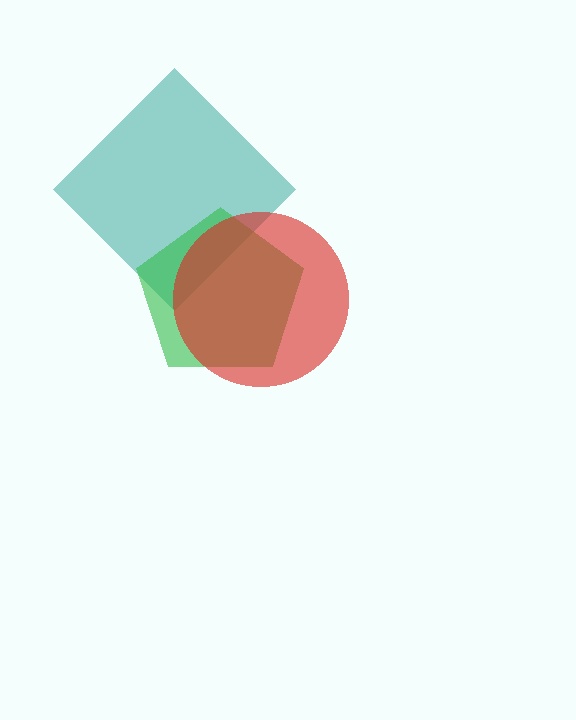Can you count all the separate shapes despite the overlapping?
Yes, there are 3 separate shapes.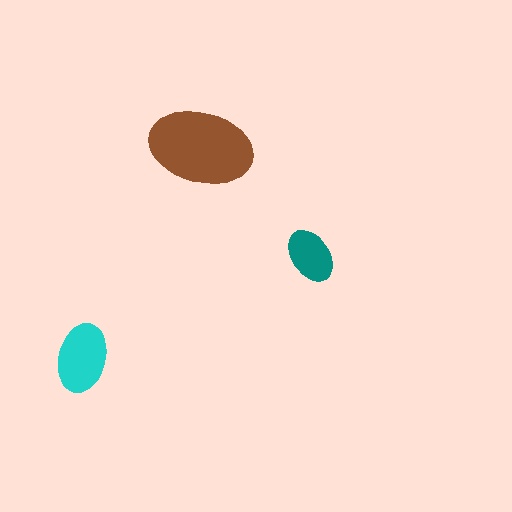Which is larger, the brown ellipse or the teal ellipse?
The brown one.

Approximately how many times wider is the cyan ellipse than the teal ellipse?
About 1.5 times wider.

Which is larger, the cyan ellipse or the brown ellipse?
The brown one.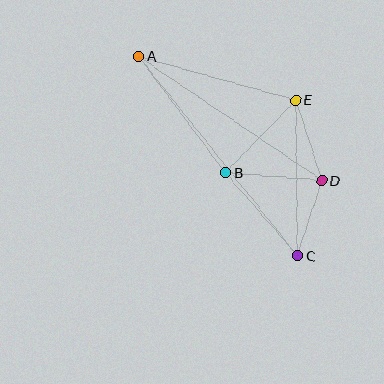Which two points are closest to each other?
Points C and D are closest to each other.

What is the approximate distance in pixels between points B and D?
The distance between B and D is approximately 96 pixels.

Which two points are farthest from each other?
Points A and C are farthest from each other.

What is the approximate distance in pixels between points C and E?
The distance between C and E is approximately 156 pixels.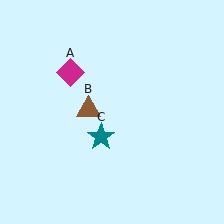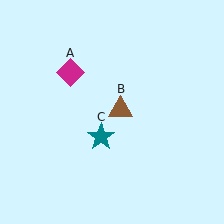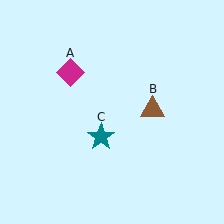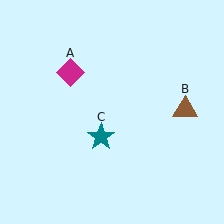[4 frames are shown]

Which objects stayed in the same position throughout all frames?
Magenta diamond (object A) and teal star (object C) remained stationary.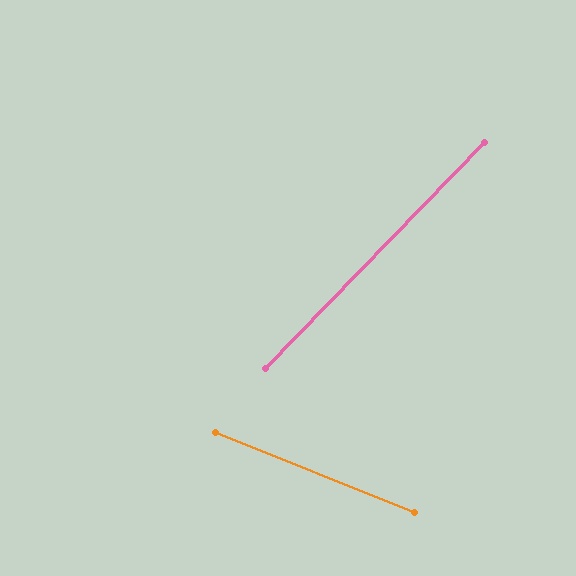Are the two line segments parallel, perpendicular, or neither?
Neither parallel nor perpendicular — they differ by about 68°.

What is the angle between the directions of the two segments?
Approximately 68 degrees.